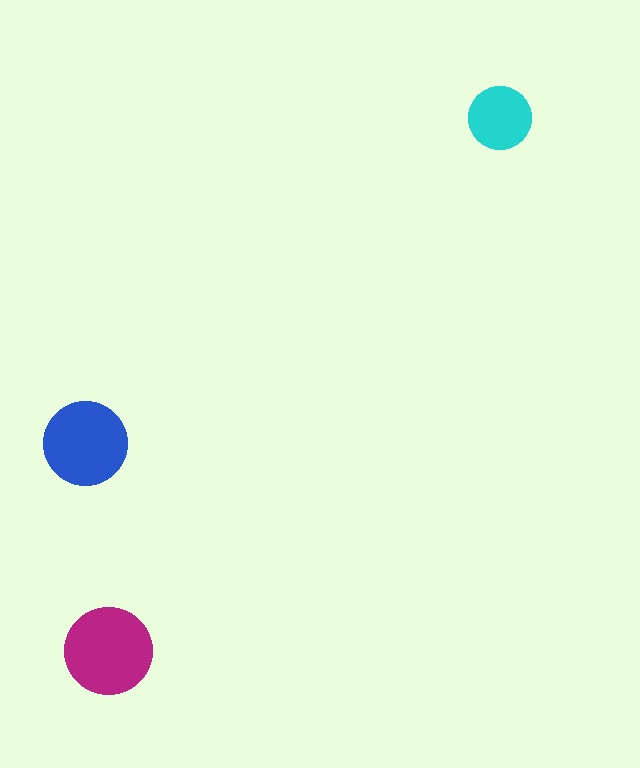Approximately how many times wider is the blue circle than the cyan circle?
About 1.5 times wider.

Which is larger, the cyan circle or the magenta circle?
The magenta one.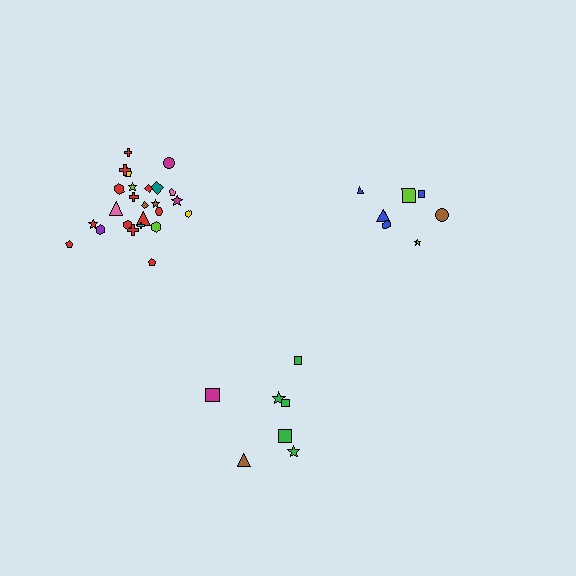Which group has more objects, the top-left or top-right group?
The top-left group.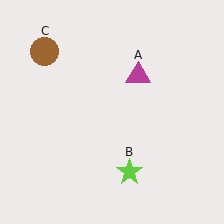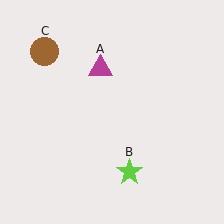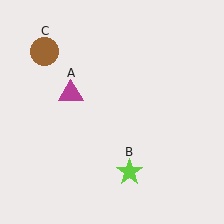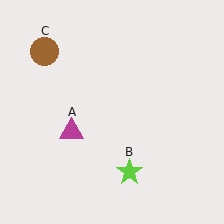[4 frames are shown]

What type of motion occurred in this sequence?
The magenta triangle (object A) rotated counterclockwise around the center of the scene.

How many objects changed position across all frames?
1 object changed position: magenta triangle (object A).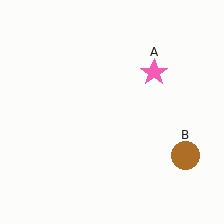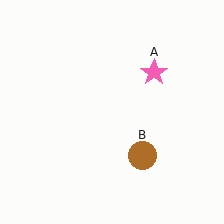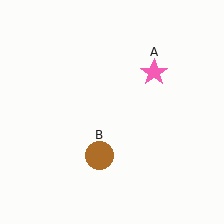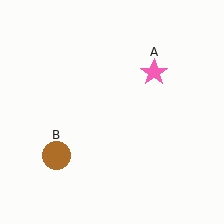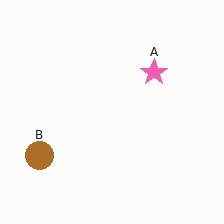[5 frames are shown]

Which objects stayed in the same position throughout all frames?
Pink star (object A) remained stationary.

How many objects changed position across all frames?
1 object changed position: brown circle (object B).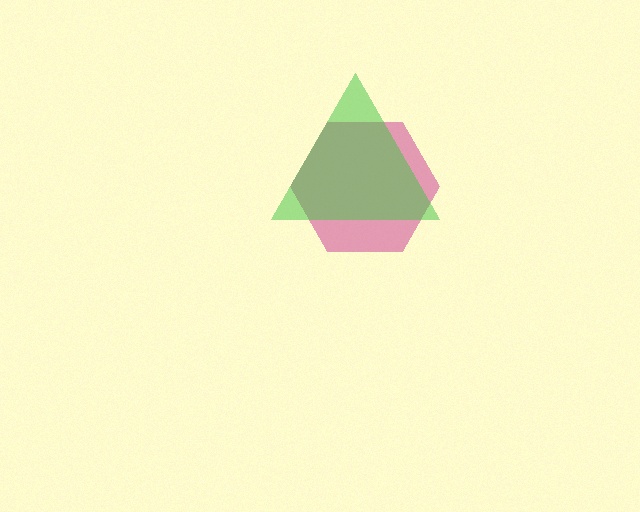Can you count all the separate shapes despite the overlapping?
Yes, there are 2 separate shapes.